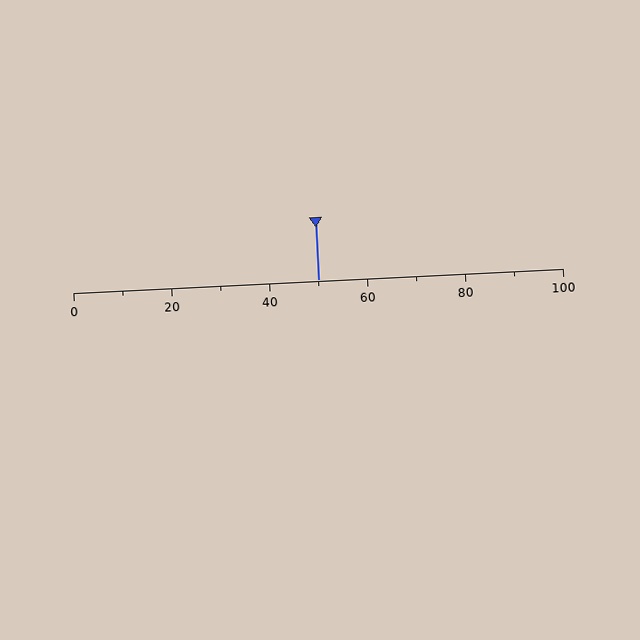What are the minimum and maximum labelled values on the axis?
The axis runs from 0 to 100.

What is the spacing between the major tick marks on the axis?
The major ticks are spaced 20 apart.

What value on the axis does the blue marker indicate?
The marker indicates approximately 50.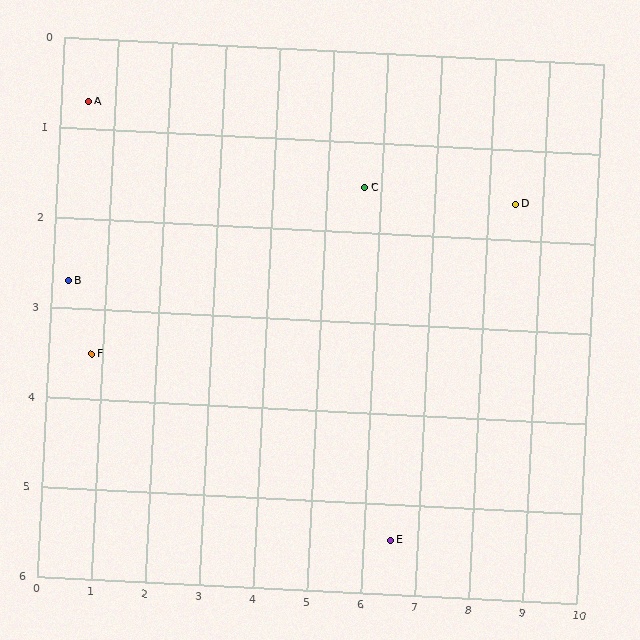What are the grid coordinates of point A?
Point A is at approximately (0.5, 0.7).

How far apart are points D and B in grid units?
Points D and B are about 8.3 grid units apart.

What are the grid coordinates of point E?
Point E is at approximately (6.5, 5.4).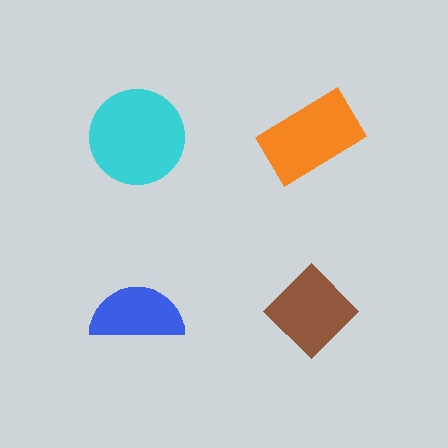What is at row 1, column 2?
An orange rectangle.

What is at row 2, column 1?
A blue semicircle.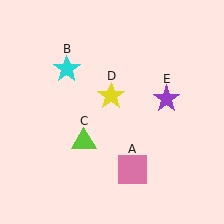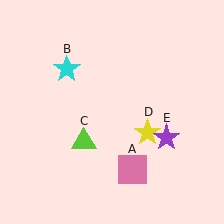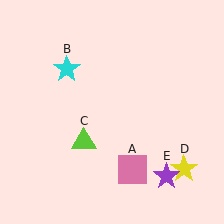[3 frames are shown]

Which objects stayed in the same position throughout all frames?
Pink square (object A) and cyan star (object B) and lime triangle (object C) remained stationary.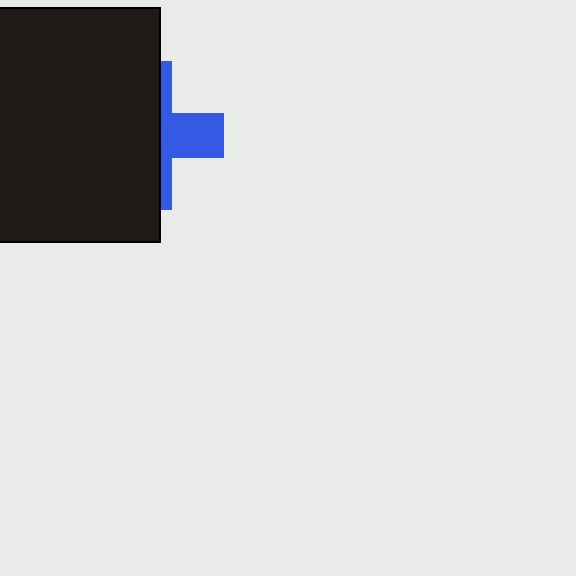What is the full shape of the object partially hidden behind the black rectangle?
The partially hidden object is a blue cross.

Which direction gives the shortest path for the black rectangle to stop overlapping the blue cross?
Moving left gives the shortest separation.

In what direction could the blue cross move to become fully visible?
The blue cross could move right. That would shift it out from behind the black rectangle entirely.